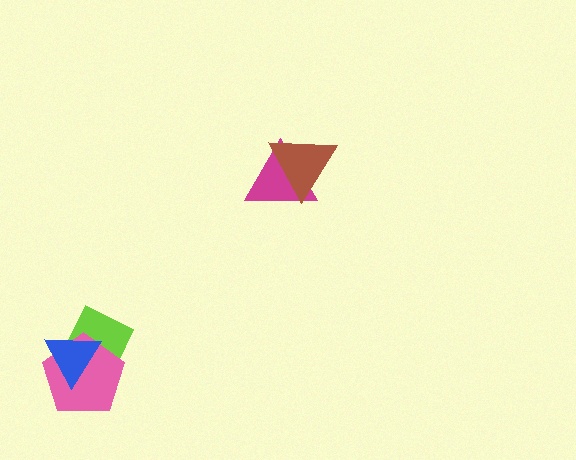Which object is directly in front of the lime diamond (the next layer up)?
The pink pentagon is directly in front of the lime diamond.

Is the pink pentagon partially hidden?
Yes, it is partially covered by another shape.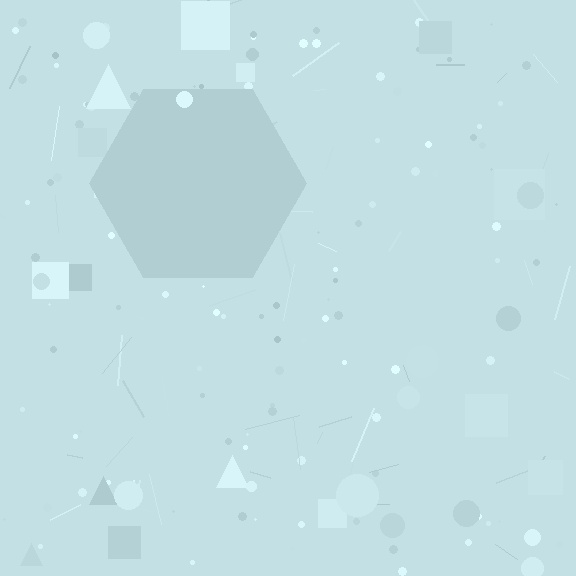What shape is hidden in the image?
A hexagon is hidden in the image.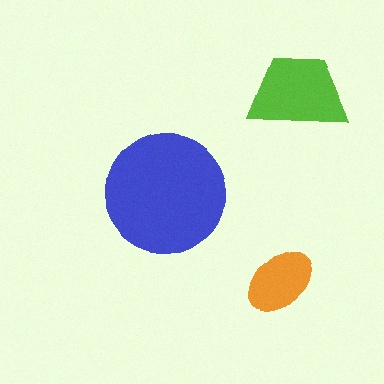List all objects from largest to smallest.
The blue circle, the lime trapezoid, the orange ellipse.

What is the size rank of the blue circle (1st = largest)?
1st.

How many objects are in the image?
There are 3 objects in the image.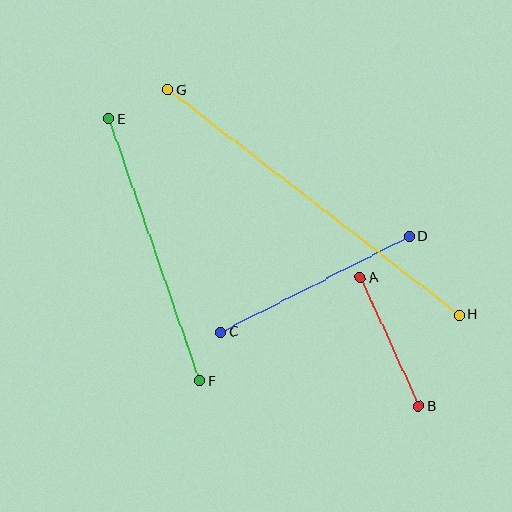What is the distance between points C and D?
The distance is approximately 211 pixels.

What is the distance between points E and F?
The distance is approximately 277 pixels.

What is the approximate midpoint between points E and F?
The midpoint is at approximately (154, 250) pixels.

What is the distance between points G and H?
The distance is approximately 369 pixels.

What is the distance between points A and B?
The distance is approximately 141 pixels.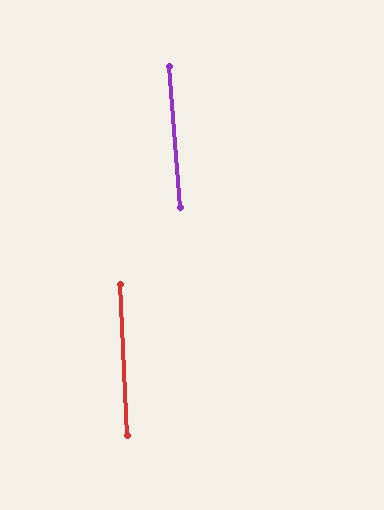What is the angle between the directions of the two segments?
Approximately 1 degree.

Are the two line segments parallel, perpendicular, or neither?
Parallel — their directions differ by only 1.5°.